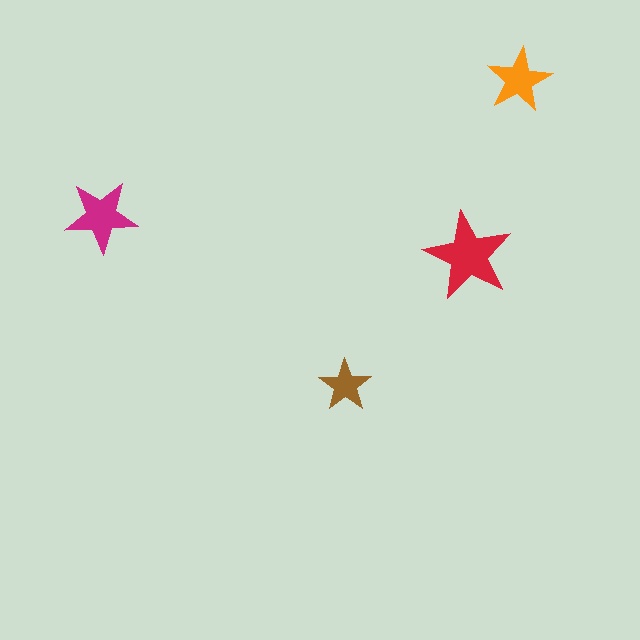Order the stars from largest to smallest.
the red one, the magenta one, the orange one, the brown one.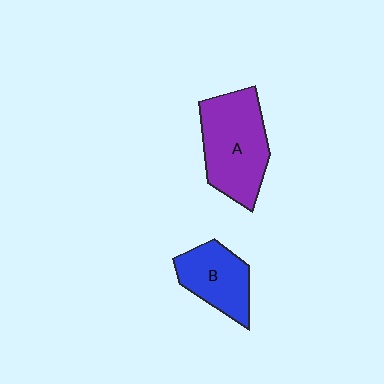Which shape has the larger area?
Shape A (purple).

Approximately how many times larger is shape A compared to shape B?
Approximately 1.5 times.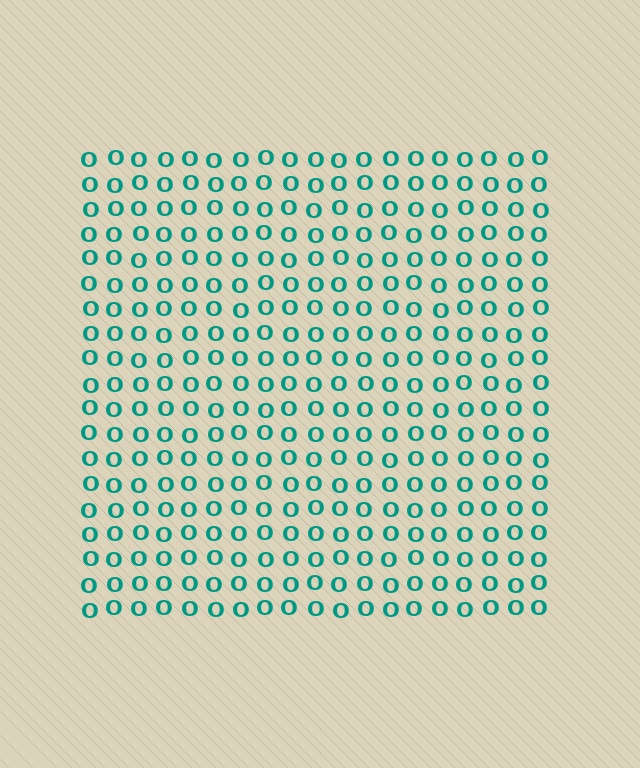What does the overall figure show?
The overall figure shows a square.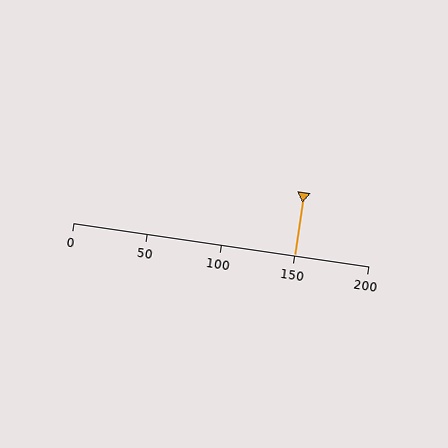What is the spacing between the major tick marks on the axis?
The major ticks are spaced 50 apart.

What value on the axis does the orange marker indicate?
The marker indicates approximately 150.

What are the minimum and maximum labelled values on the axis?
The axis runs from 0 to 200.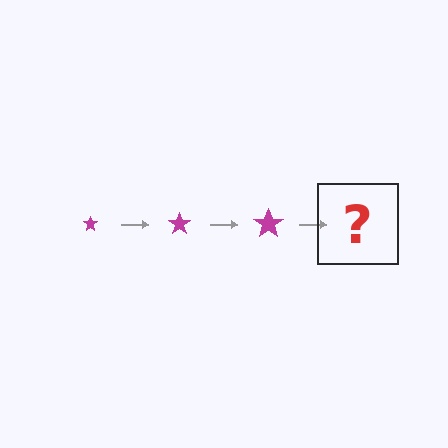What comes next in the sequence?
The next element should be a magenta star, larger than the previous one.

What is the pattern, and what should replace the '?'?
The pattern is that the star gets progressively larger each step. The '?' should be a magenta star, larger than the previous one.